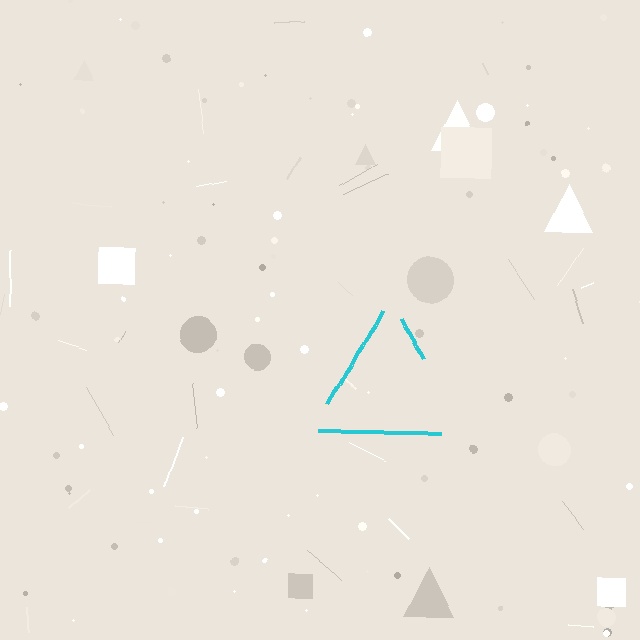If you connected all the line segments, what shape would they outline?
They would outline a triangle.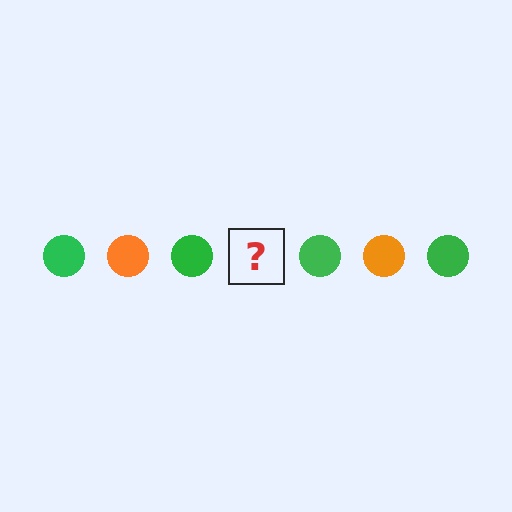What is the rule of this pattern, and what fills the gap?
The rule is that the pattern cycles through green, orange circles. The gap should be filled with an orange circle.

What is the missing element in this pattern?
The missing element is an orange circle.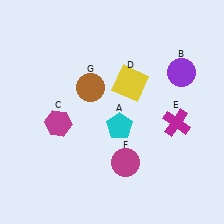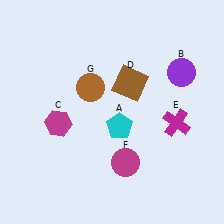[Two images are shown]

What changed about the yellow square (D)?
In Image 1, D is yellow. In Image 2, it changed to brown.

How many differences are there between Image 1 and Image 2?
There is 1 difference between the two images.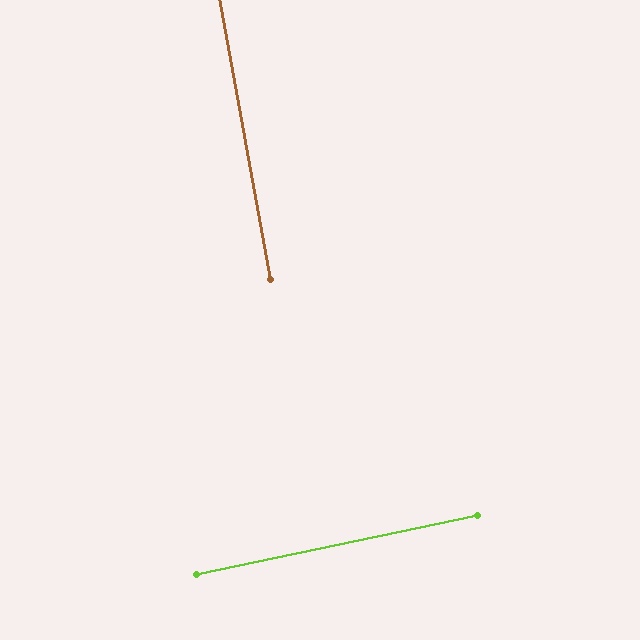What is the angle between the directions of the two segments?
Approximately 88 degrees.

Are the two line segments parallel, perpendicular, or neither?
Perpendicular — they meet at approximately 88°.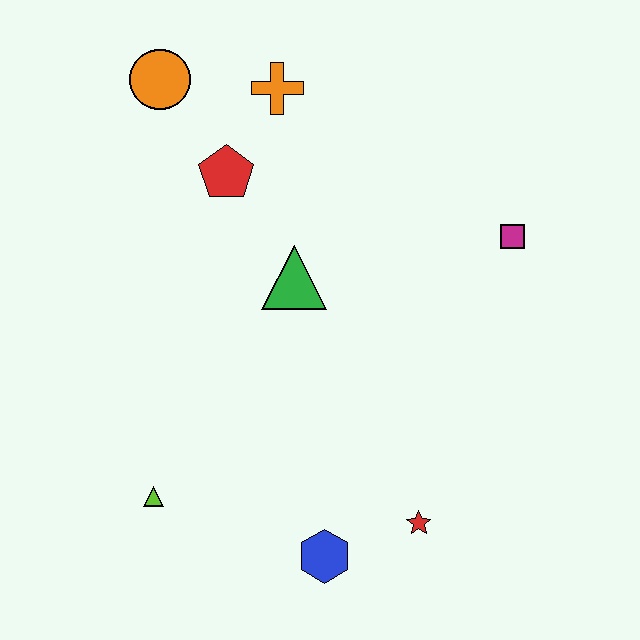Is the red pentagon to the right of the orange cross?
No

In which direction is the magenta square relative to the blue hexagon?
The magenta square is above the blue hexagon.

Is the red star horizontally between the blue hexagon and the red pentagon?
No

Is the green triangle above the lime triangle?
Yes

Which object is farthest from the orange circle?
The red star is farthest from the orange circle.